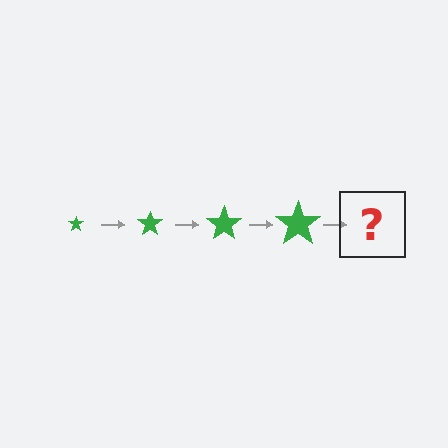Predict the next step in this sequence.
The next step is a green star, larger than the previous one.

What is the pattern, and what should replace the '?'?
The pattern is that the star gets progressively larger each step. The '?' should be a green star, larger than the previous one.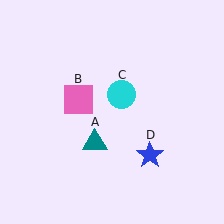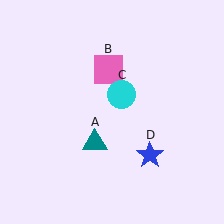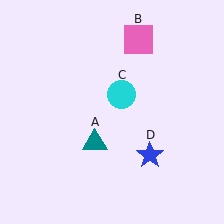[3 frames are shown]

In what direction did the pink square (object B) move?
The pink square (object B) moved up and to the right.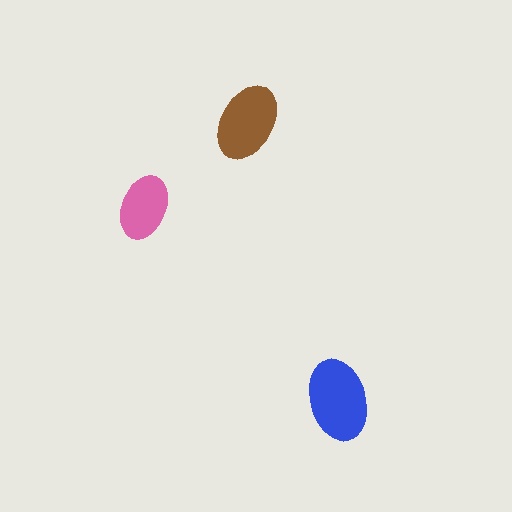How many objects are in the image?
There are 3 objects in the image.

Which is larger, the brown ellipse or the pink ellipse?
The brown one.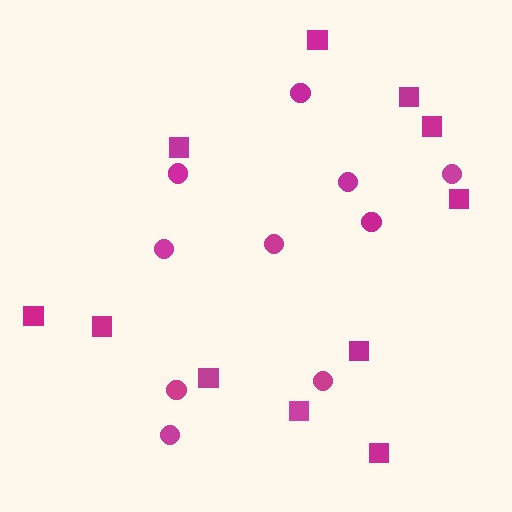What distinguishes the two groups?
There are 2 groups: one group of circles (10) and one group of squares (11).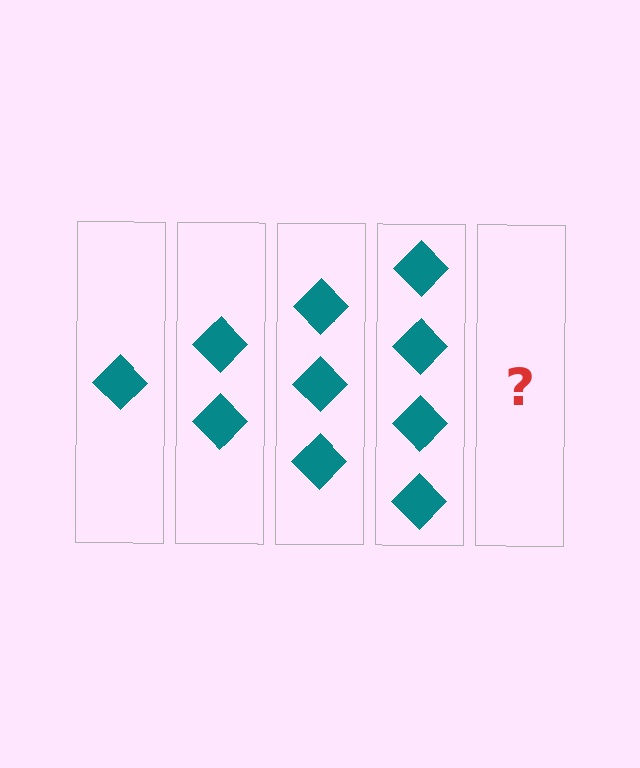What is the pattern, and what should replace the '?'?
The pattern is that each step adds one more diamond. The '?' should be 5 diamonds.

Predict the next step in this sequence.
The next step is 5 diamonds.